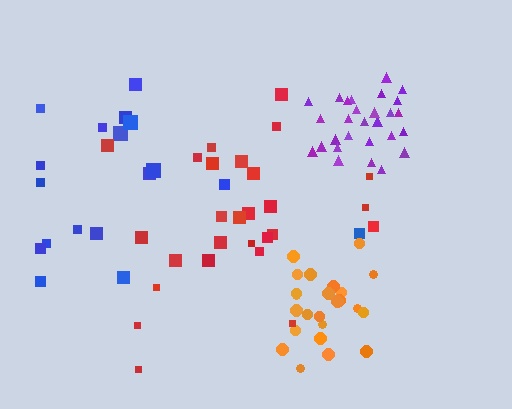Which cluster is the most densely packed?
Orange.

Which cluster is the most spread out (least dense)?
Blue.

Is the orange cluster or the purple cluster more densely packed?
Orange.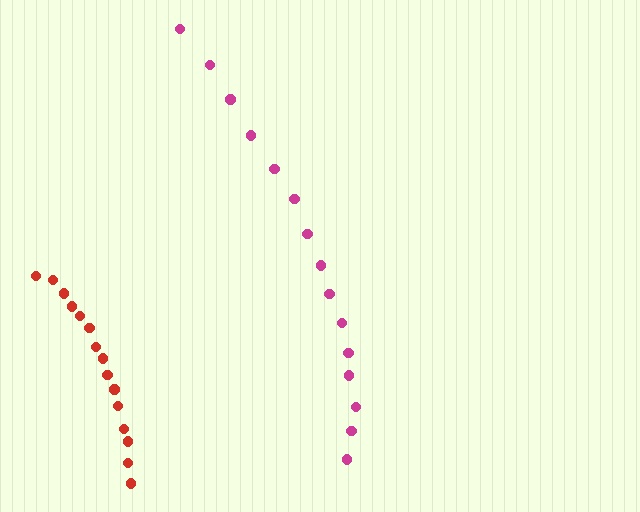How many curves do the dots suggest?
There are 2 distinct paths.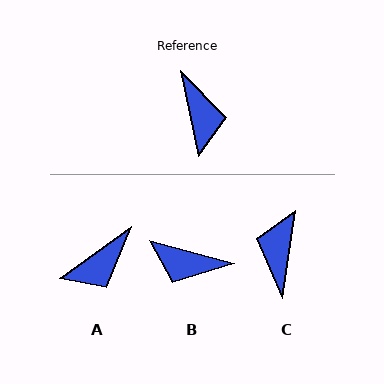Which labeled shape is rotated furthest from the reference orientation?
C, about 160 degrees away.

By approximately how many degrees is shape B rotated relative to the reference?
Approximately 117 degrees clockwise.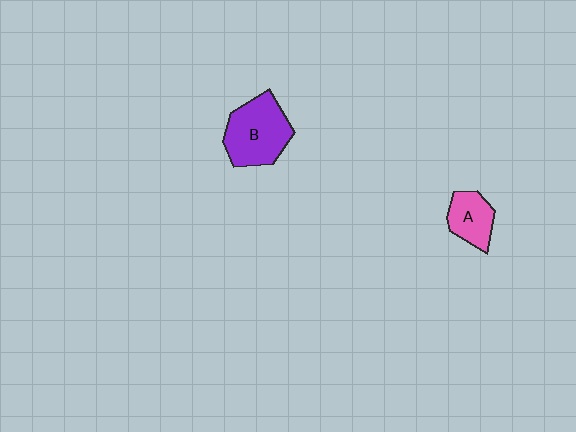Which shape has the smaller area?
Shape A (pink).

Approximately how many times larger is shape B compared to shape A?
Approximately 1.8 times.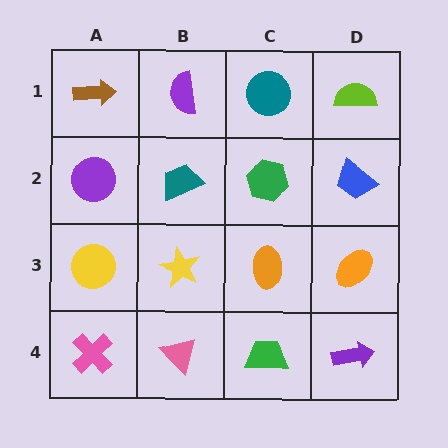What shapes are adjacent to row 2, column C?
A teal circle (row 1, column C), an orange ellipse (row 3, column C), a teal trapezoid (row 2, column B), a blue trapezoid (row 2, column D).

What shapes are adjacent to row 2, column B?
A purple semicircle (row 1, column B), a yellow star (row 3, column B), a purple circle (row 2, column A), a green hexagon (row 2, column C).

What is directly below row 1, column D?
A blue trapezoid.